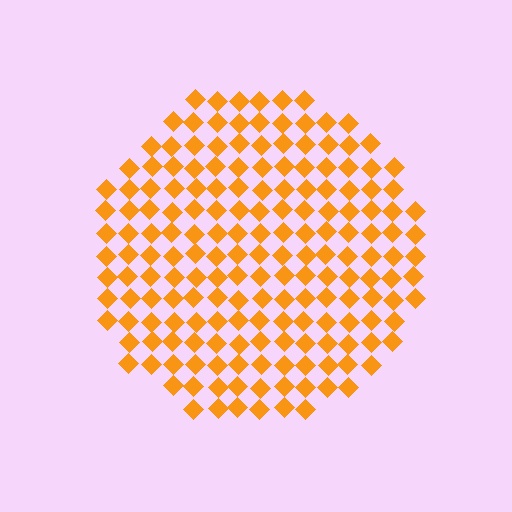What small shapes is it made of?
It is made of small diamonds.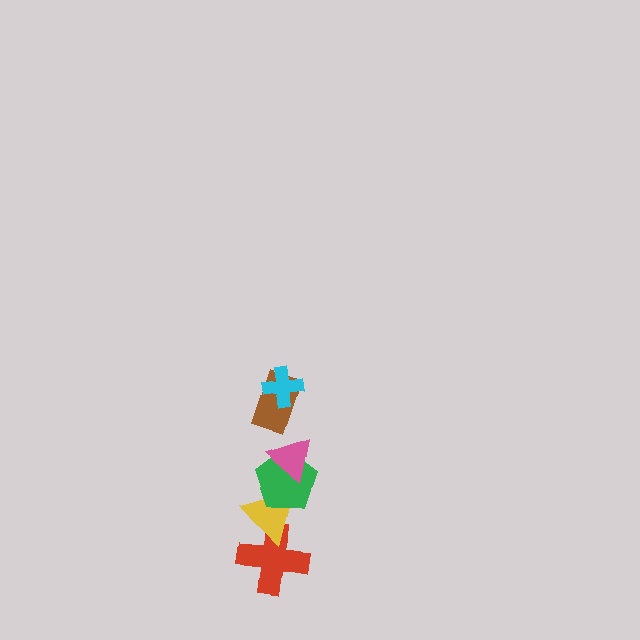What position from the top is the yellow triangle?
The yellow triangle is 5th from the top.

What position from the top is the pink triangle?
The pink triangle is 3rd from the top.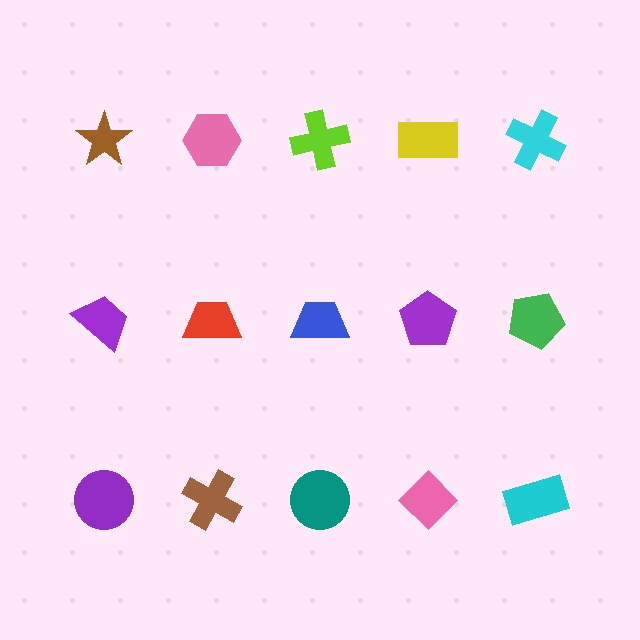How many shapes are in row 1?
5 shapes.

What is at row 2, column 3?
A blue trapezoid.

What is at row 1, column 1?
A brown star.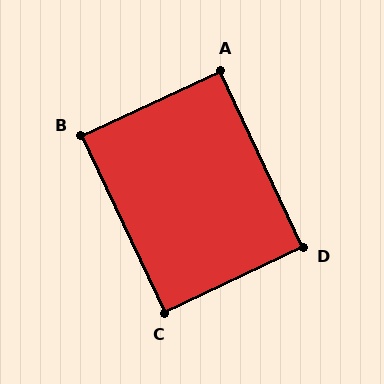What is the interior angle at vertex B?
Approximately 90 degrees (approximately right).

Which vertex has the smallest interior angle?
C, at approximately 90 degrees.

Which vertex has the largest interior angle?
A, at approximately 90 degrees.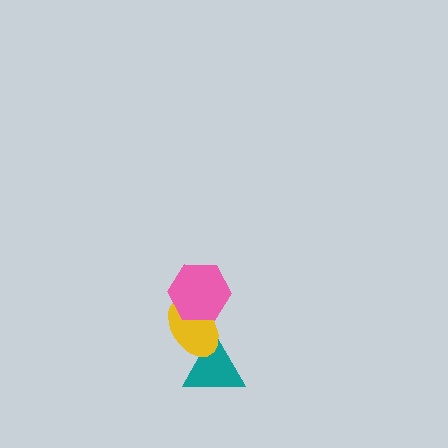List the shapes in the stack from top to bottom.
From top to bottom: the pink hexagon, the yellow ellipse, the teal triangle.